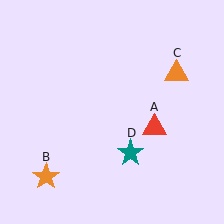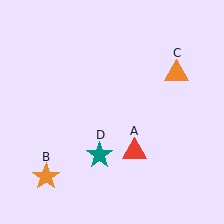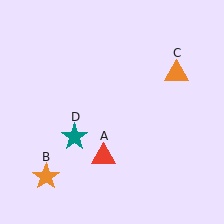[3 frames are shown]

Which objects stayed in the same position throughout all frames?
Orange star (object B) and orange triangle (object C) remained stationary.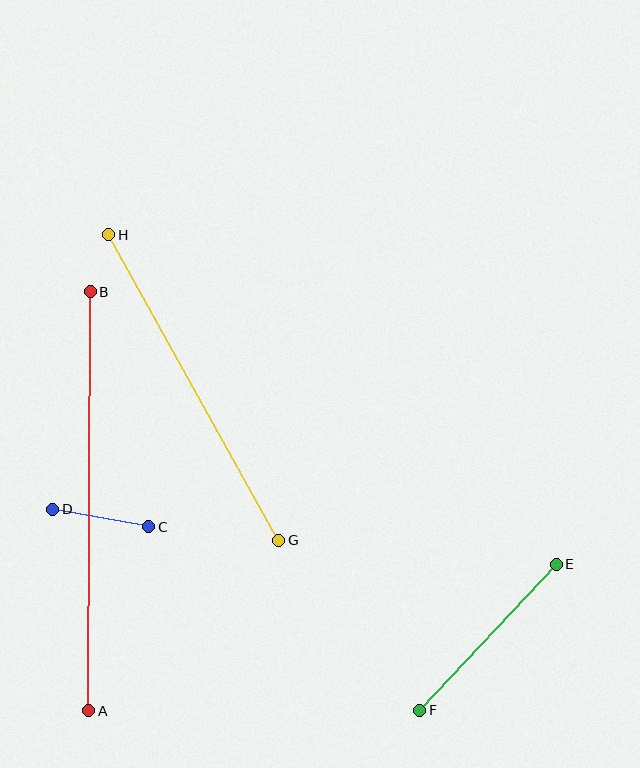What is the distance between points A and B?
The distance is approximately 419 pixels.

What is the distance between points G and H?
The distance is approximately 349 pixels.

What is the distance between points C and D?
The distance is approximately 97 pixels.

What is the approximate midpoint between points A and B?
The midpoint is at approximately (90, 501) pixels.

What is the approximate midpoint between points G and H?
The midpoint is at approximately (194, 388) pixels.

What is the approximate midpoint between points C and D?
The midpoint is at approximately (101, 518) pixels.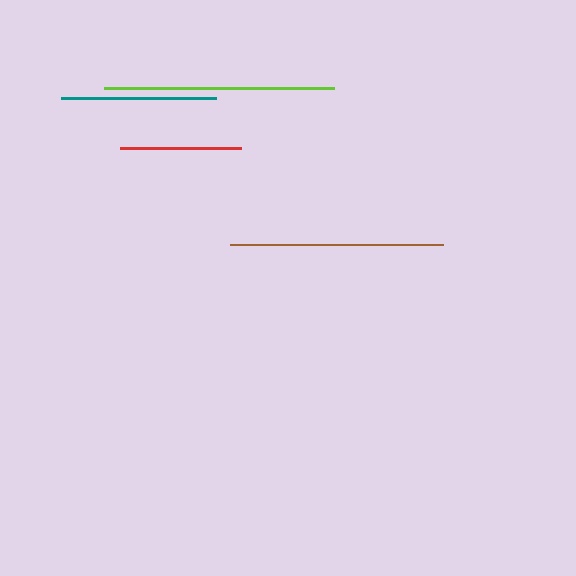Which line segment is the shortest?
The red line is the shortest at approximately 121 pixels.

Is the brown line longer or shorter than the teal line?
The brown line is longer than the teal line.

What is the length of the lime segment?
The lime segment is approximately 229 pixels long.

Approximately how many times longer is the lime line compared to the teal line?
The lime line is approximately 1.5 times the length of the teal line.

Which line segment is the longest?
The lime line is the longest at approximately 229 pixels.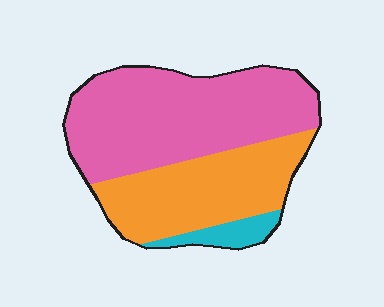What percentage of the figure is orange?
Orange takes up about three eighths (3/8) of the figure.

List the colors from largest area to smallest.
From largest to smallest: pink, orange, cyan.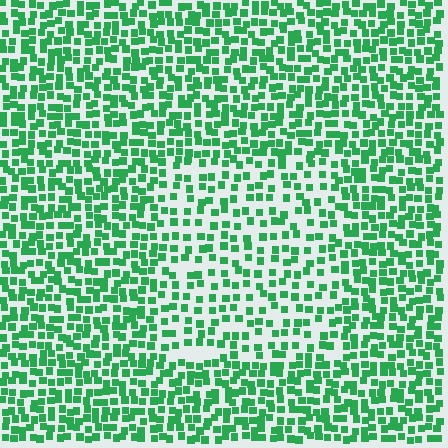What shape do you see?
I see a rectangle.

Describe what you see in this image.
The image contains small green elements arranged at two different densities. A rectangle-shaped region is visible where the elements are less densely packed than the surrounding area.